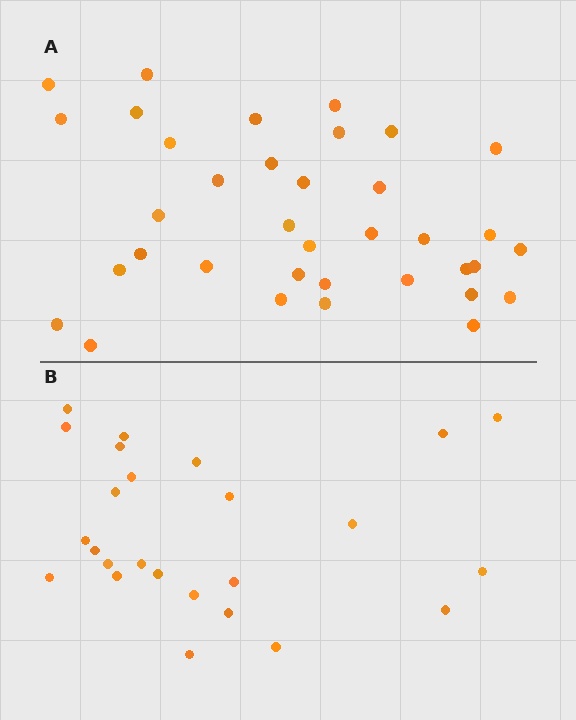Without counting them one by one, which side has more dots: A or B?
Region A (the top region) has more dots.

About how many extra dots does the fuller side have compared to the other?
Region A has roughly 12 or so more dots than region B.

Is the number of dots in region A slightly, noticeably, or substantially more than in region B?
Region A has noticeably more, but not dramatically so. The ratio is roughly 1.4 to 1.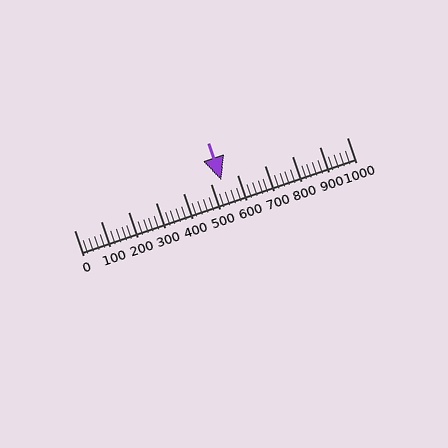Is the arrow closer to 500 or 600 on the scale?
The arrow is closer to 500.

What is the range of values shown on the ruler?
The ruler shows values from 0 to 1000.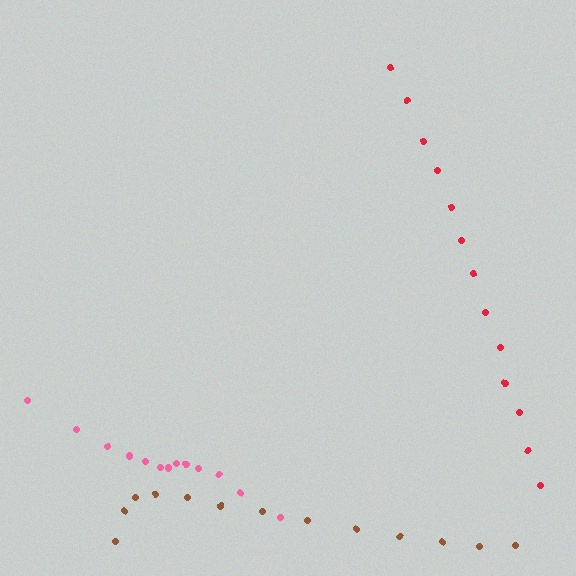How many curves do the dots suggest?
There are 3 distinct paths.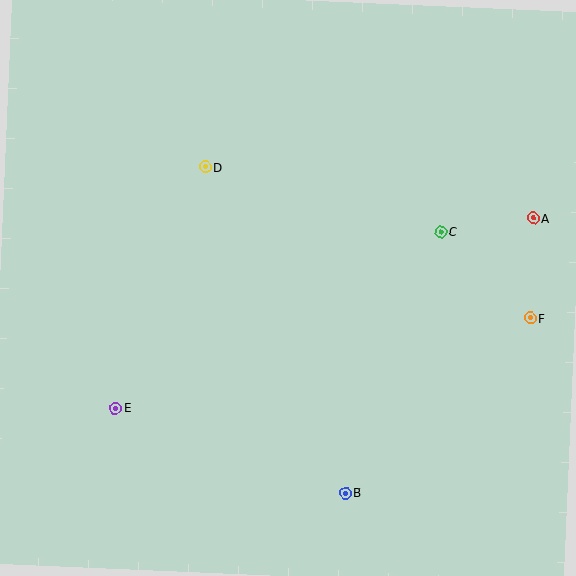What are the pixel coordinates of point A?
Point A is at (534, 218).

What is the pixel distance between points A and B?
The distance between A and B is 333 pixels.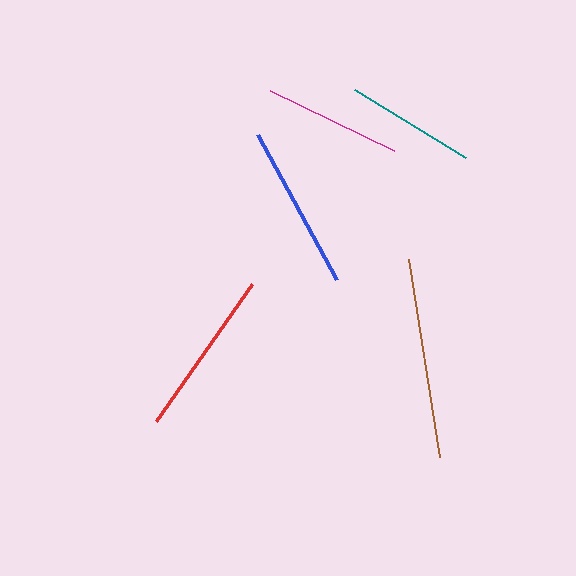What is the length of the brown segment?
The brown segment is approximately 200 pixels long.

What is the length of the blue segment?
The blue segment is approximately 166 pixels long.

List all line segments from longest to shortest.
From longest to shortest: brown, red, blue, magenta, teal.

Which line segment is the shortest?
The teal line is the shortest at approximately 130 pixels.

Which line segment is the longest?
The brown line is the longest at approximately 200 pixels.